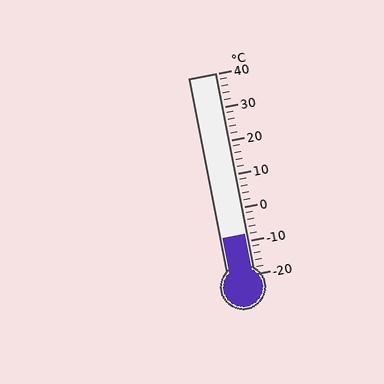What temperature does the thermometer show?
The thermometer shows approximately -8°C.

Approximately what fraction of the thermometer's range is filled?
The thermometer is filled to approximately 20% of its range.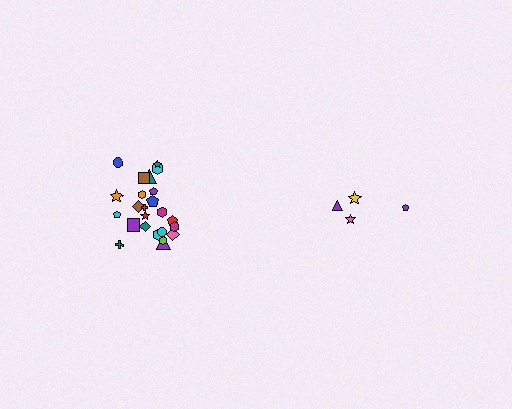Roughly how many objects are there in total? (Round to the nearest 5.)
Roughly 30 objects in total.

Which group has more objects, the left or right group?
The left group.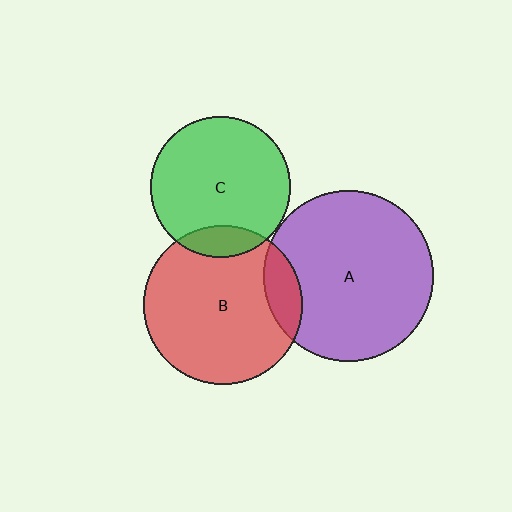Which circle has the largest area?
Circle A (purple).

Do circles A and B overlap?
Yes.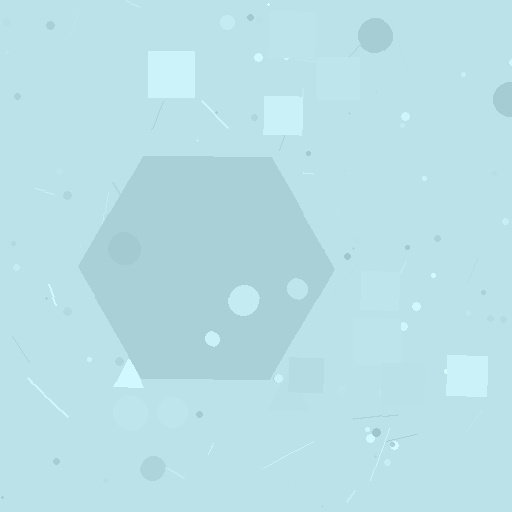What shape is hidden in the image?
A hexagon is hidden in the image.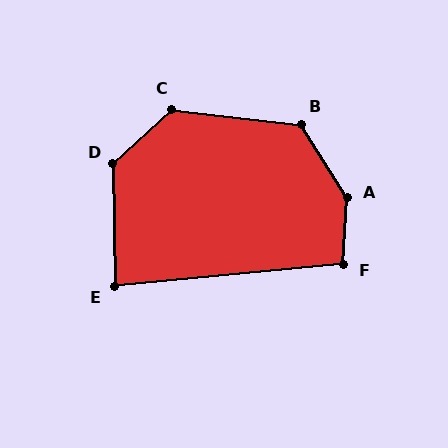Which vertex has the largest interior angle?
A, at approximately 145 degrees.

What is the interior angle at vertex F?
Approximately 99 degrees (obtuse).